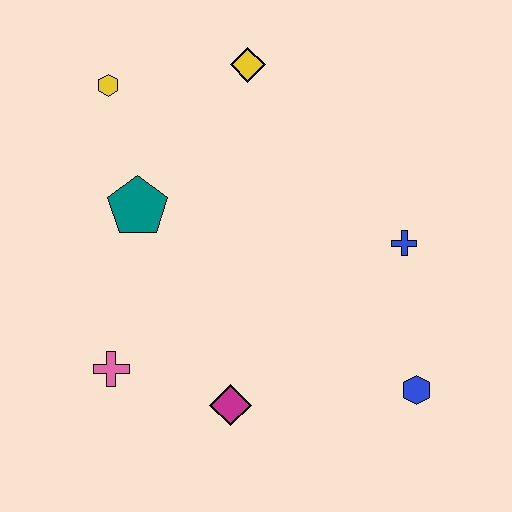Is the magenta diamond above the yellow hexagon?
No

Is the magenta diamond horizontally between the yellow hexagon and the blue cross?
Yes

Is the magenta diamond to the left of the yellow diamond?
Yes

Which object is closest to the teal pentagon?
The yellow hexagon is closest to the teal pentagon.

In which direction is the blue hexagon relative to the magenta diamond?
The blue hexagon is to the right of the magenta diamond.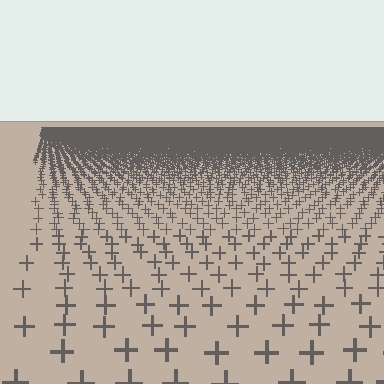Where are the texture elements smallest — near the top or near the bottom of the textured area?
Near the top.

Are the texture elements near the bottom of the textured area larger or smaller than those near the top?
Larger. Near the bottom, elements are closer to the viewer and appear at a bigger on-screen size.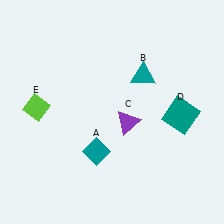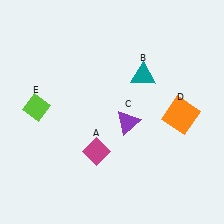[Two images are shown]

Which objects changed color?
A changed from teal to magenta. D changed from teal to orange.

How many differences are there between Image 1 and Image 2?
There are 2 differences between the two images.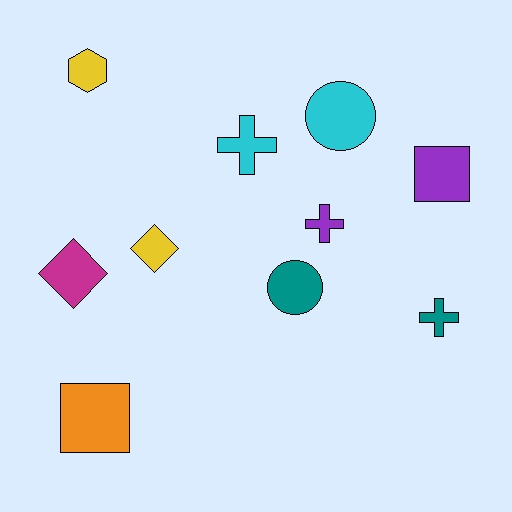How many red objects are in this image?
There are no red objects.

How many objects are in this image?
There are 10 objects.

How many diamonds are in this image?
There are 2 diamonds.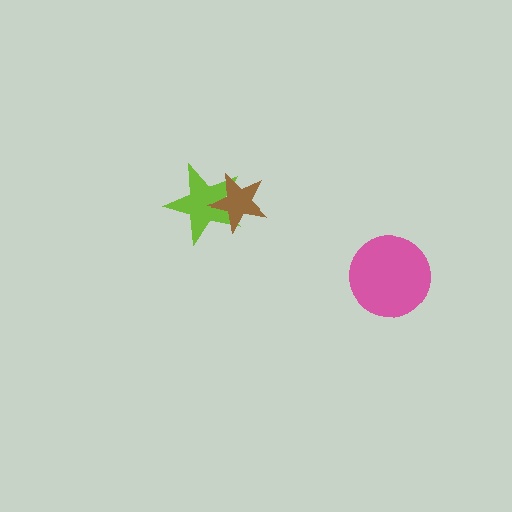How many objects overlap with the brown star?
1 object overlaps with the brown star.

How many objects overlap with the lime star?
1 object overlaps with the lime star.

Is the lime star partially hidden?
Yes, it is partially covered by another shape.